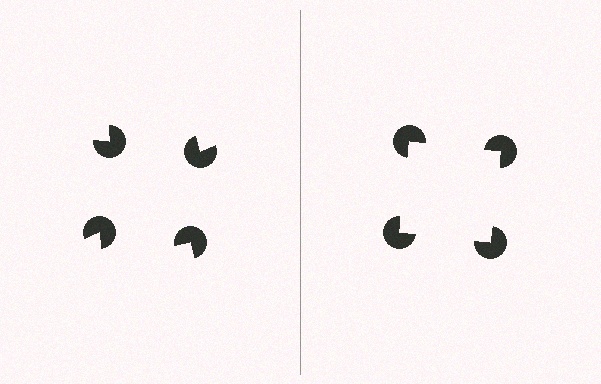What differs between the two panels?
The pac-man discs are positioned identically on both sides; only the wedge orientations differ. On the right they align to a square; on the left they are misaligned.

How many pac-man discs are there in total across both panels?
8 — 4 on each side.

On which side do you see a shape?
An illusory square appears on the right side. On the left side the wedge cuts are rotated, so no coherent shape forms.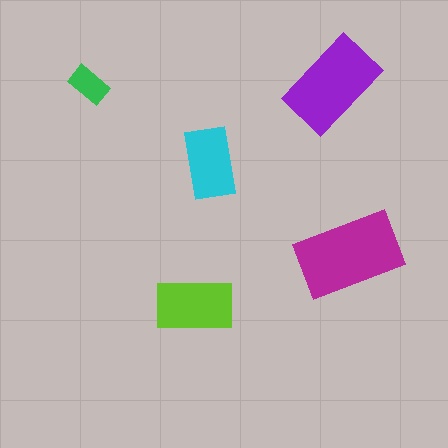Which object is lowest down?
The lime rectangle is bottommost.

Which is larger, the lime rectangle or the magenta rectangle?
The magenta one.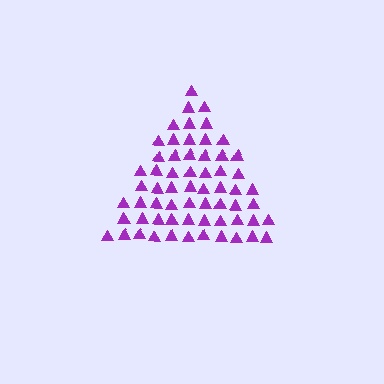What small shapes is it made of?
It is made of small triangles.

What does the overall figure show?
The overall figure shows a triangle.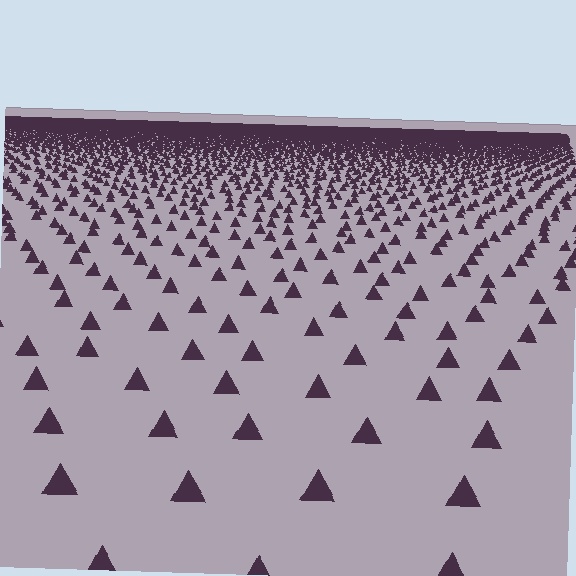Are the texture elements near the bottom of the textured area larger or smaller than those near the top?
Larger. Near the bottom, elements are closer to the viewer and appear at a bigger on-screen size.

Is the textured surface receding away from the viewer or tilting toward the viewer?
The surface is receding away from the viewer. Texture elements get smaller and denser toward the top.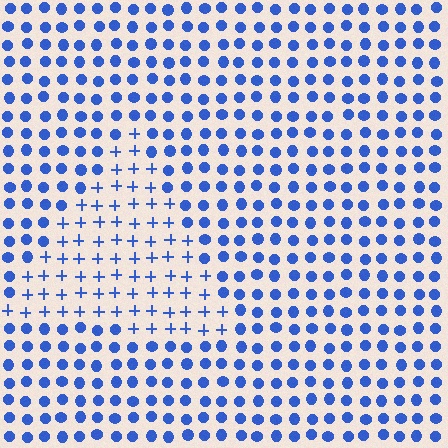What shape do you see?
I see a triangle.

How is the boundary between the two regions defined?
The boundary is defined by a change in element shape: plus signs inside vs. circles outside. All elements share the same color and spacing.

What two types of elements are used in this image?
The image uses plus signs inside the triangle region and circles outside it.